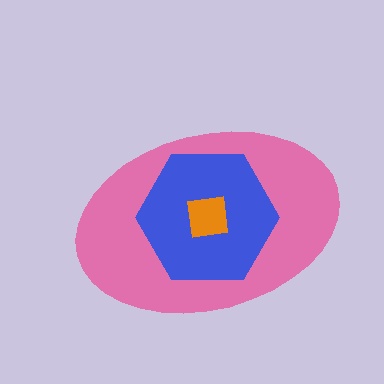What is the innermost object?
The orange square.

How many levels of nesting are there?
3.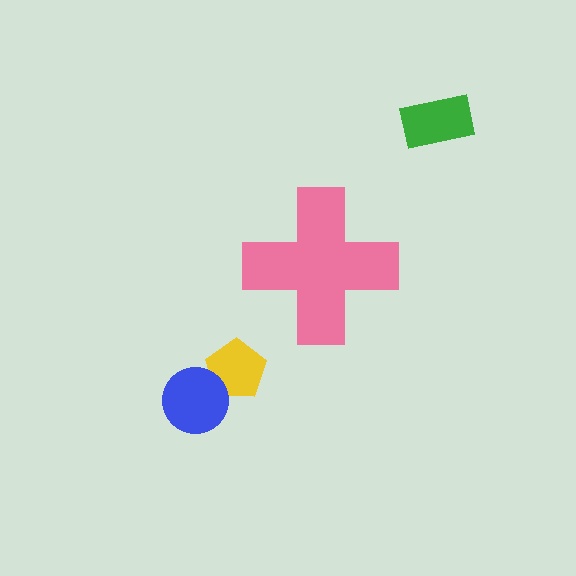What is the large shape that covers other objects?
A pink cross.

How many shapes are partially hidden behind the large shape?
0 shapes are partially hidden.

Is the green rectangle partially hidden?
No, the green rectangle is fully visible.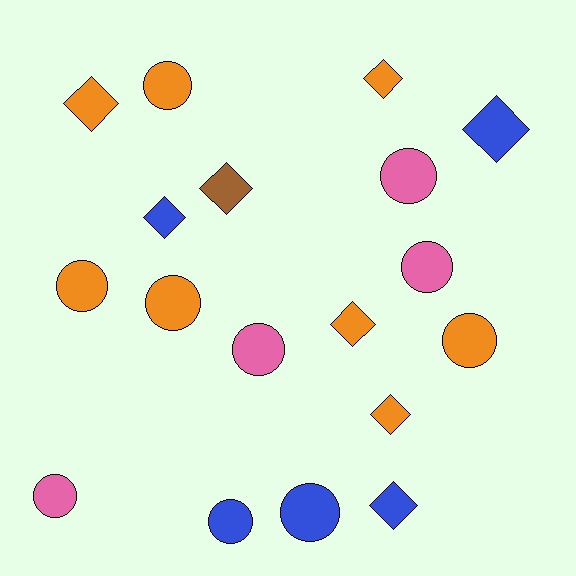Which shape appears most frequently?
Circle, with 10 objects.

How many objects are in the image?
There are 18 objects.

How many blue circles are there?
There are 2 blue circles.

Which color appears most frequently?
Orange, with 8 objects.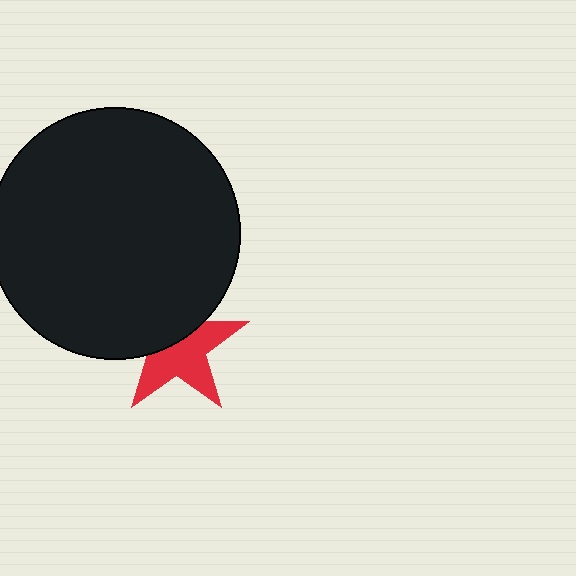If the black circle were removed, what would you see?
You would see the complete red star.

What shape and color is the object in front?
The object in front is a black circle.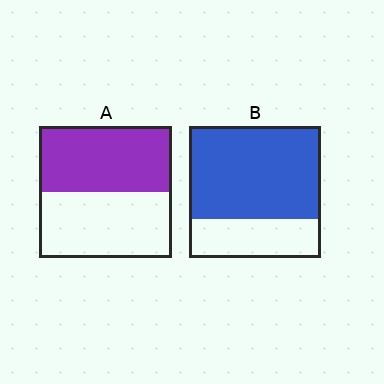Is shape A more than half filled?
Roughly half.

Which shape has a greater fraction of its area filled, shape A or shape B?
Shape B.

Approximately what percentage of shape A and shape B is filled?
A is approximately 50% and B is approximately 70%.